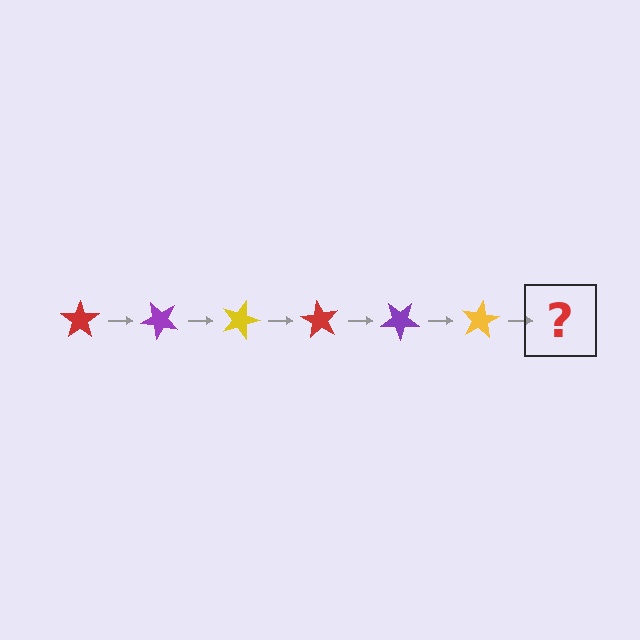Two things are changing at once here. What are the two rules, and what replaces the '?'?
The two rules are that it rotates 45 degrees each step and the color cycles through red, purple, and yellow. The '?' should be a red star, rotated 270 degrees from the start.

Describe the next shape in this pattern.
It should be a red star, rotated 270 degrees from the start.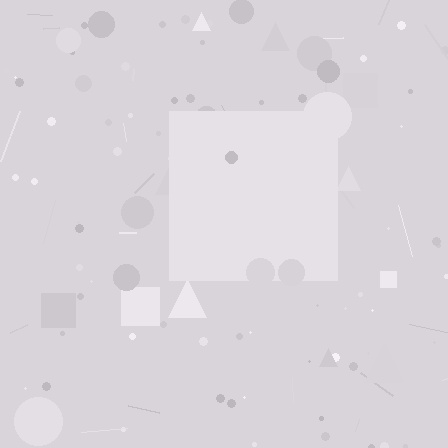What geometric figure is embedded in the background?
A square is embedded in the background.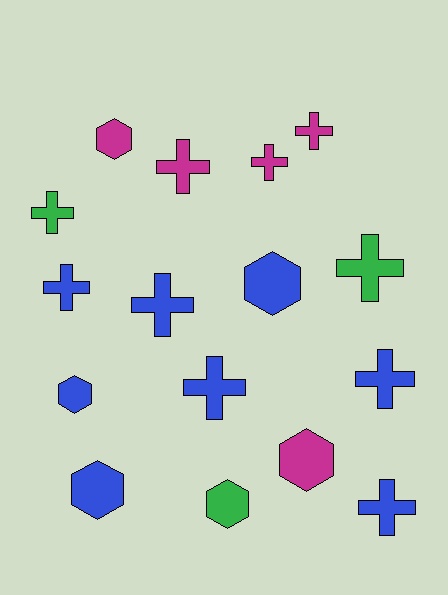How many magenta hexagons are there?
There are 2 magenta hexagons.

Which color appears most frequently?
Blue, with 8 objects.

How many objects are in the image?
There are 16 objects.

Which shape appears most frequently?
Cross, with 10 objects.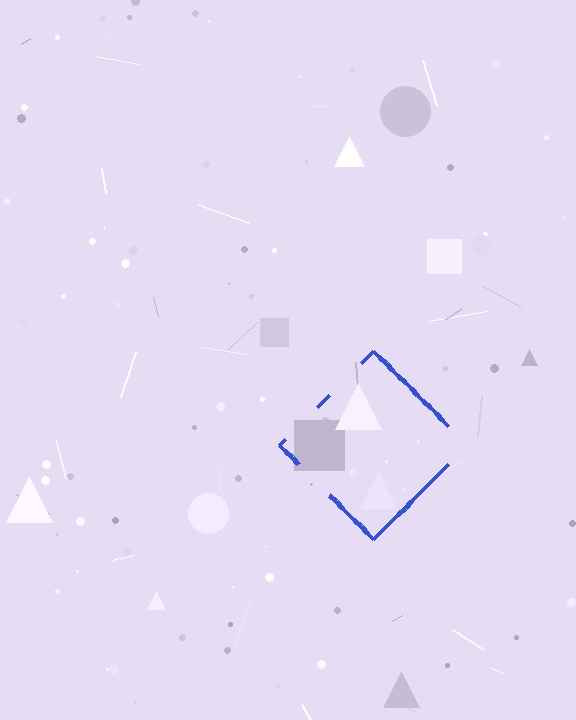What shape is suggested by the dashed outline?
The dashed outline suggests a diamond.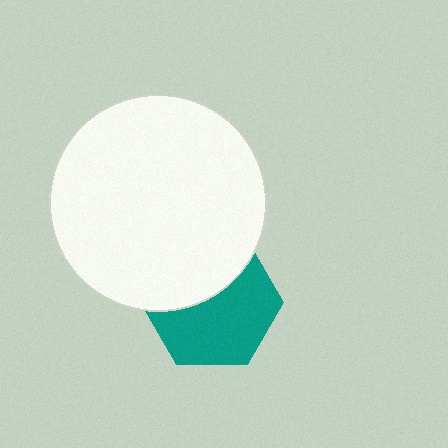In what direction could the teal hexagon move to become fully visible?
The teal hexagon could move down. That would shift it out from behind the white circle entirely.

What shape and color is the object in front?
The object in front is a white circle.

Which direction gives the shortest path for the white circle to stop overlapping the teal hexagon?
Moving up gives the shortest separation.